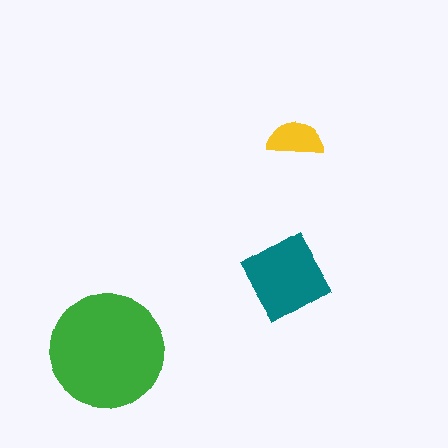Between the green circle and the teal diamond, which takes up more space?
The green circle.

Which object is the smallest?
The yellow semicircle.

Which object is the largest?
The green circle.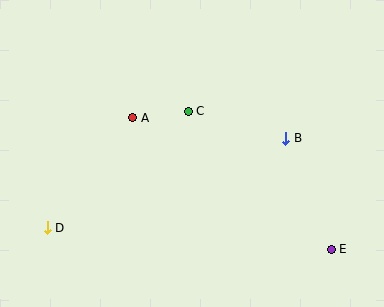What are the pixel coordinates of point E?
Point E is at (331, 249).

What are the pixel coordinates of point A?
Point A is at (133, 118).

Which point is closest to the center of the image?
Point C at (188, 111) is closest to the center.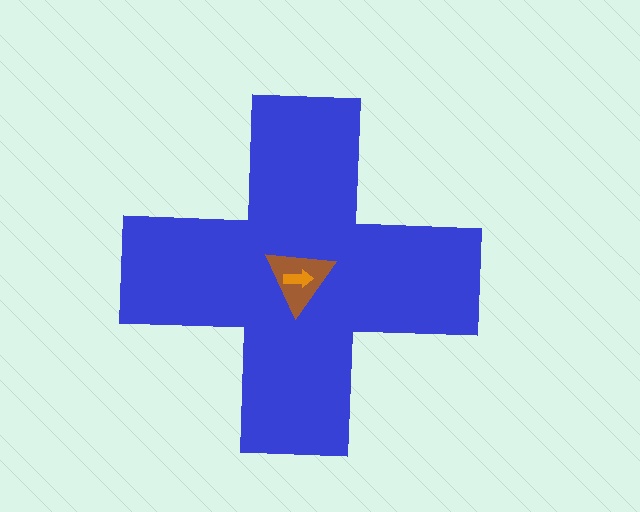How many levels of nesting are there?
3.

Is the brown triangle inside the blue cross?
Yes.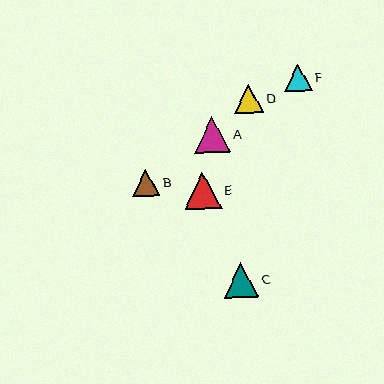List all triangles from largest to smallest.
From largest to smallest: E, A, C, D, F, B.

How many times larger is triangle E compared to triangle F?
Triangle E is approximately 1.4 times the size of triangle F.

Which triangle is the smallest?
Triangle B is the smallest with a size of approximately 27 pixels.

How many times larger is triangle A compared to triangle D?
Triangle A is approximately 1.2 times the size of triangle D.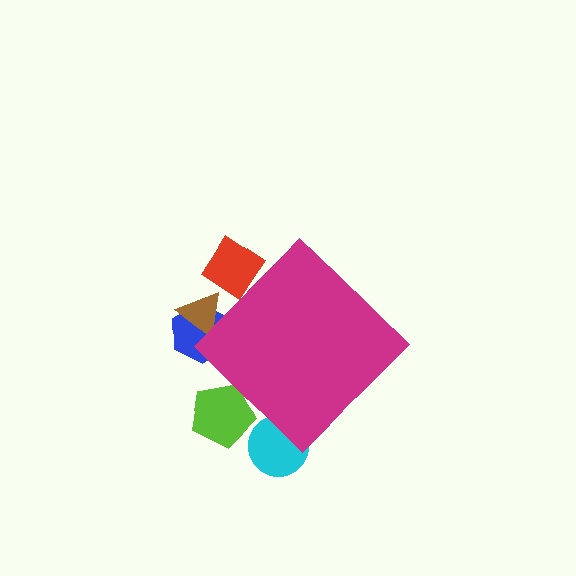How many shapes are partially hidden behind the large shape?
5 shapes are partially hidden.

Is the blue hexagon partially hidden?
Yes, the blue hexagon is partially hidden behind the magenta diamond.